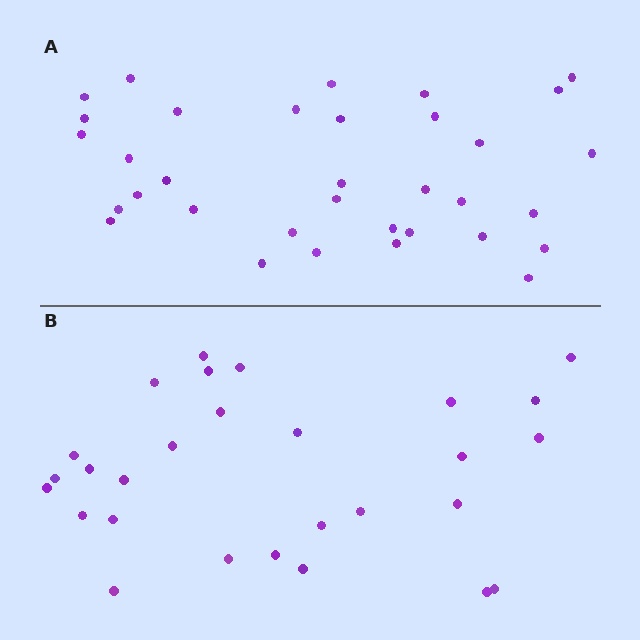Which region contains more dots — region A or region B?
Region A (the top region) has more dots.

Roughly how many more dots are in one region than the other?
Region A has about 6 more dots than region B.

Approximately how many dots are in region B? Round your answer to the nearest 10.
About 30 dots. (The exact count is 28, which rounds to 30.)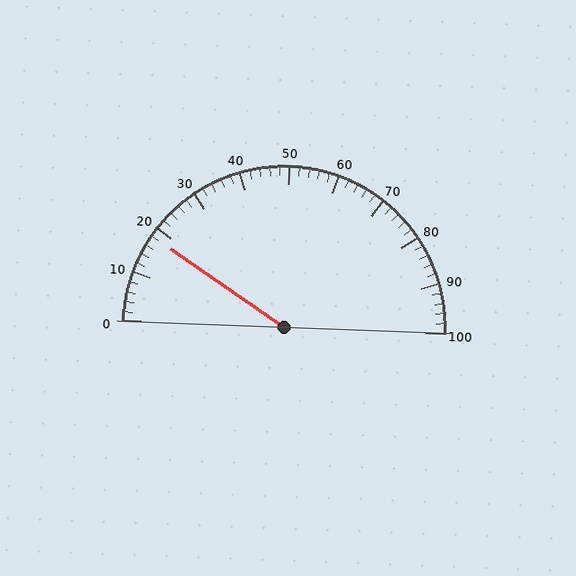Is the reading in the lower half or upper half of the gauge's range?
The reading is in the lower half of the range (0 to 100).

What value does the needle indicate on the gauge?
The needle indicates approximately 18.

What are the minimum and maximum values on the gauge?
The gauge ranges from 0 to 100.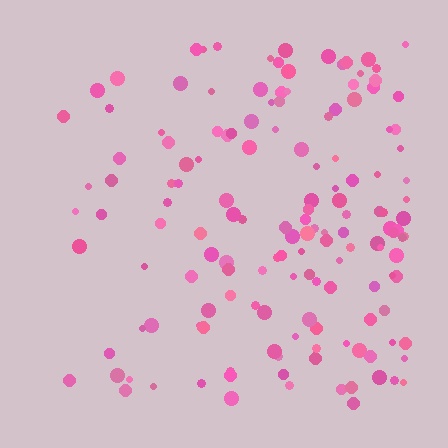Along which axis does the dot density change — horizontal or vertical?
Horizontal.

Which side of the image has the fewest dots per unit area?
The left.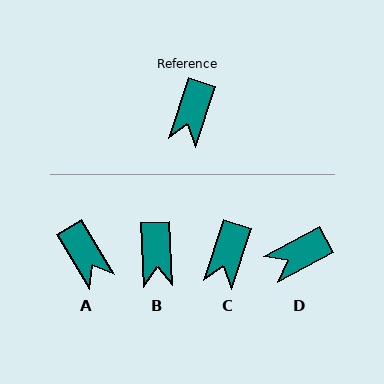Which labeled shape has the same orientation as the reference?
C.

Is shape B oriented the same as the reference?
No, it is off by about 21 degrees.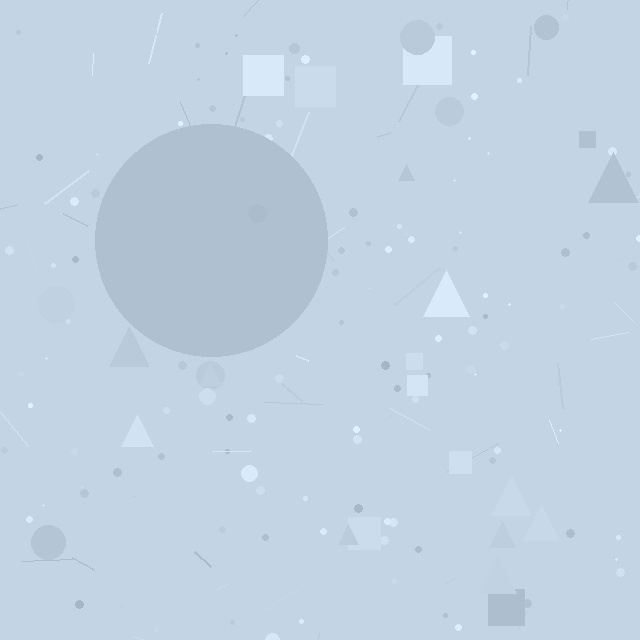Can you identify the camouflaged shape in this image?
The camouflaged shape is a circle.